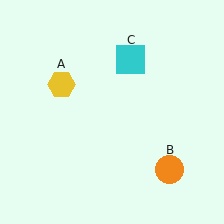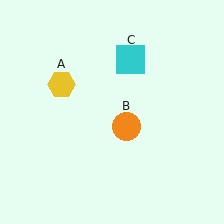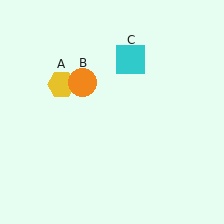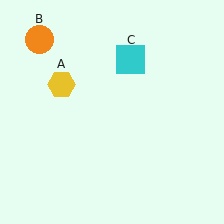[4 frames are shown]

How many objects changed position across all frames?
1 object changed position: orange circle (object B).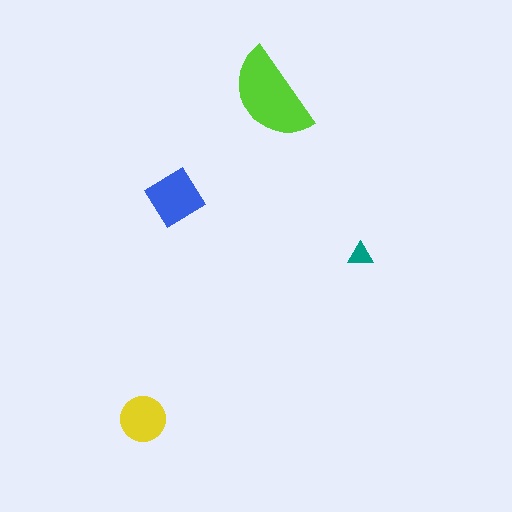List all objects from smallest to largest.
The teal triangle, the yellow circle, the blue diamond, the lime semicircle.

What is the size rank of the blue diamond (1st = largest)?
2nd.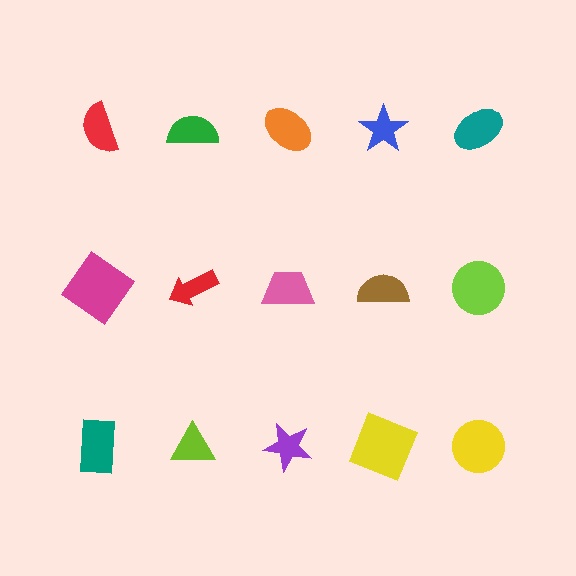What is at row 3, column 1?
A teal rectangle.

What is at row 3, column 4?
A yellow square.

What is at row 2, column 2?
A red arrow.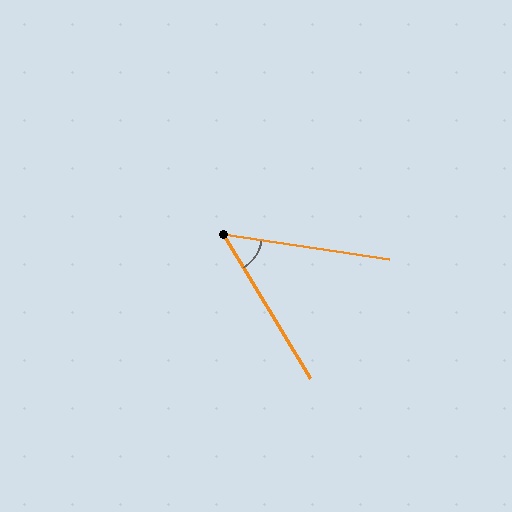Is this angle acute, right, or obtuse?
It is acute.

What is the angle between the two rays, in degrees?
Approximately 50 degrees.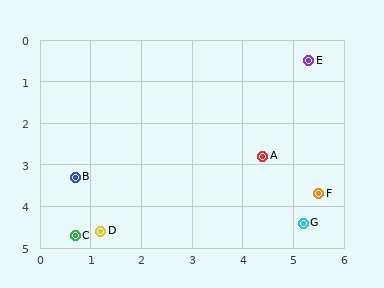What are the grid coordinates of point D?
Point D is at approximately (1.2, 4.6).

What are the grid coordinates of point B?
Point B is at approximately (0.7, 3.3).